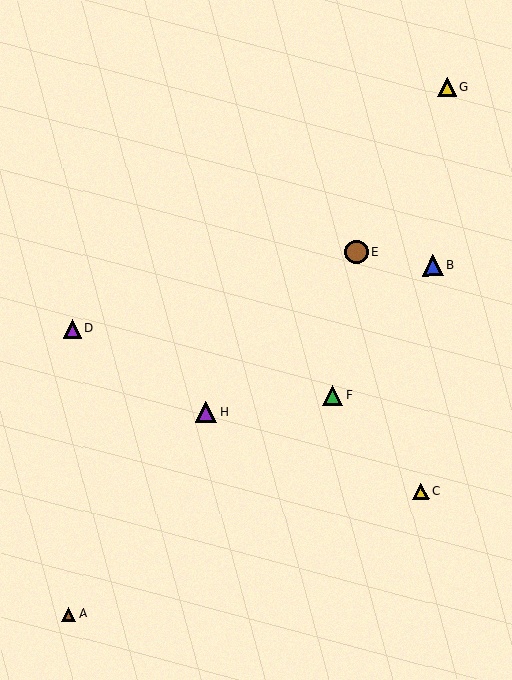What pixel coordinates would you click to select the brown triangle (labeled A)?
Click at (68, 614) to select the brown triangle A.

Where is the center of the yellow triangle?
The center of the yellow triangle is at (447, 88).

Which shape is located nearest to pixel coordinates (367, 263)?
The brown circle (labeled E) at (356, 252) is nearest to that location.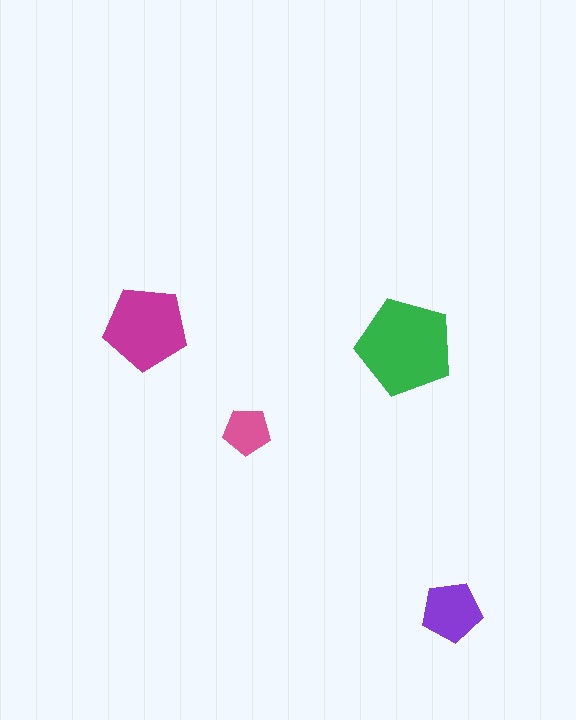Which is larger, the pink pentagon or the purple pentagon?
The purple one.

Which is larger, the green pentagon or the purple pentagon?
The green one.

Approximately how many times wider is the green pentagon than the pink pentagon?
About 2 times wider.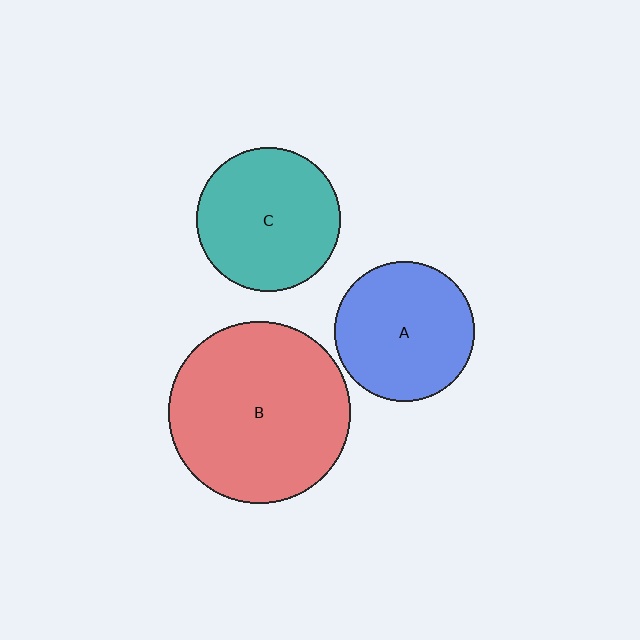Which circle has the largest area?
Circle B (red).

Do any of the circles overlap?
No, none of the circles overlap.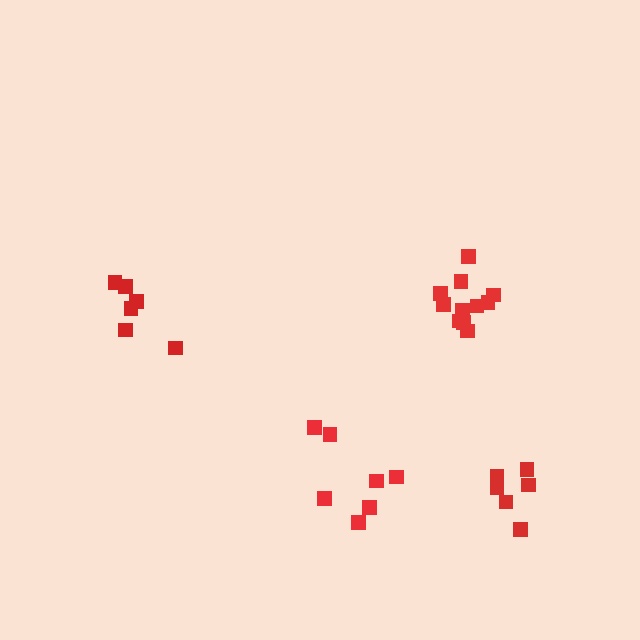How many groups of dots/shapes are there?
There are 4 groups.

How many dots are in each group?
Group 1: 6 dots, Group 2: 6 dots, Group 3: 11 dots, Group 4: 7 dots (30 total).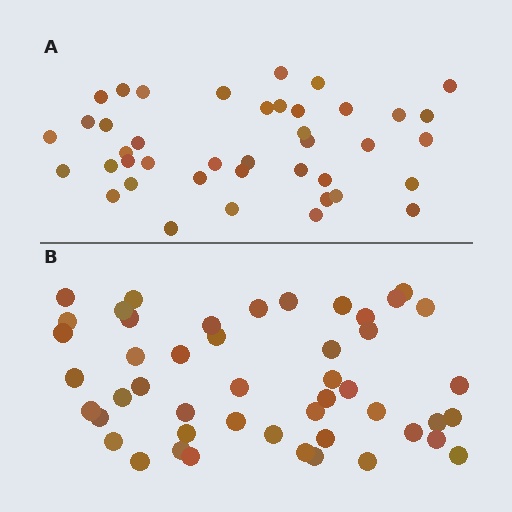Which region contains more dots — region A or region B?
Region B (the bottom region) has more dots.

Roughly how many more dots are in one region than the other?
Region B has roughly 8 or so more dots than region A.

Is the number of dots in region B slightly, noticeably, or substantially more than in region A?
Region B has only slightly more — the two regions are fairly close. The ratio is roughly 1.2 to 1.